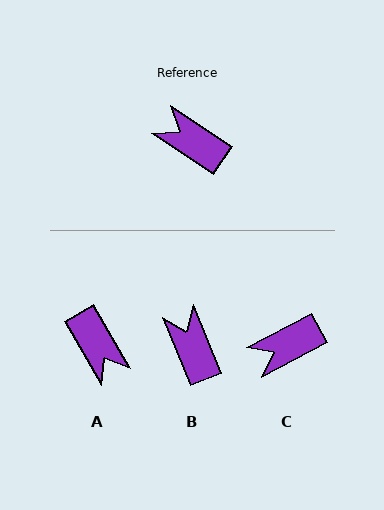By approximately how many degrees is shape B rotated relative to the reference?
Approximately 34 degrees clockwise.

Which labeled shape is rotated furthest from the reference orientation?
A, about 154 degrees away.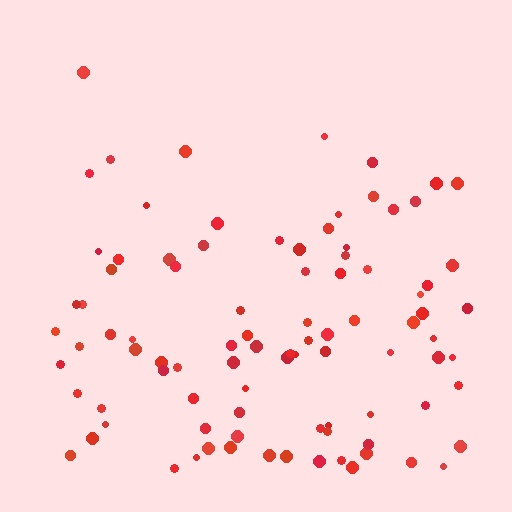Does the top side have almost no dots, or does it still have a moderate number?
Still a moderate number, just noticeably fewer than the bottom.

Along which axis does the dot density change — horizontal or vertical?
Vertical.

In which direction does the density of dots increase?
From top to bottom, with the bottom side densest.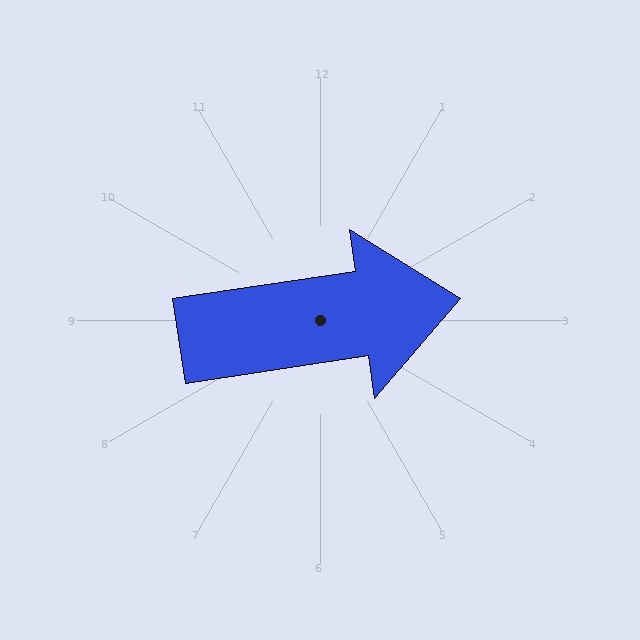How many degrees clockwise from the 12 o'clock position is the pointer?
Approximately 81 degrees.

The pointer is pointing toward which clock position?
Roughly 3 o'clock.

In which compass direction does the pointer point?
East.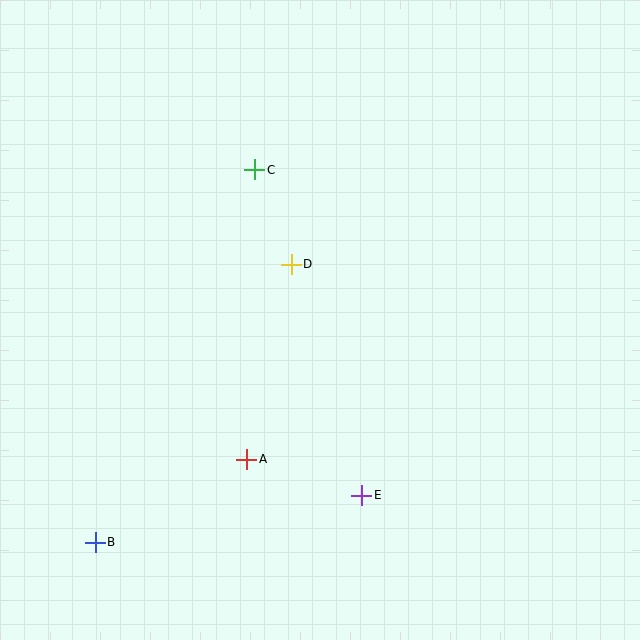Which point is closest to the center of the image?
Point D at (291, 264) is closest to the center.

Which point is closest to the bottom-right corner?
Point E is closest to the bottom-right corner.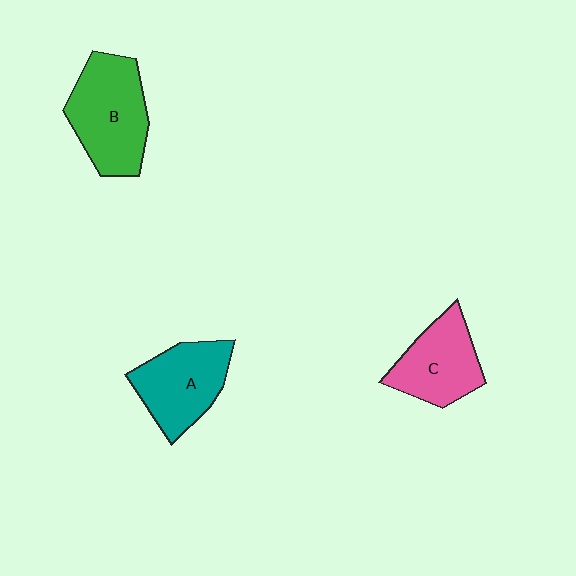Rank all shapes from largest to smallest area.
From largest to smallest: B (green), A (teal), C (pink).